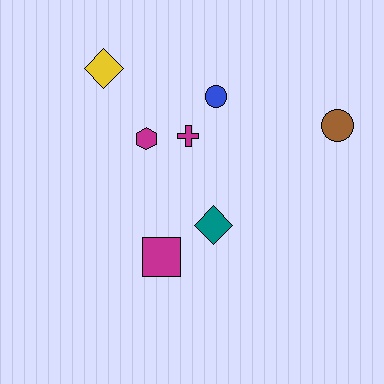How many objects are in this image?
There are 7 objects.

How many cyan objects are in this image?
There are no cyan objects.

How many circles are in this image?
There are 2 circles.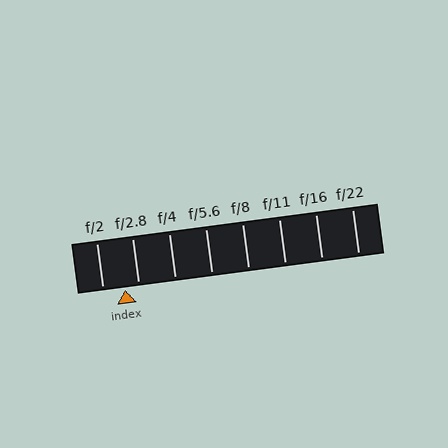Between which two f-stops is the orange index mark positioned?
The index mark is between f/2 and f/2.8.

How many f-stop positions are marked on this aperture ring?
There are 8 f-stop positions marked.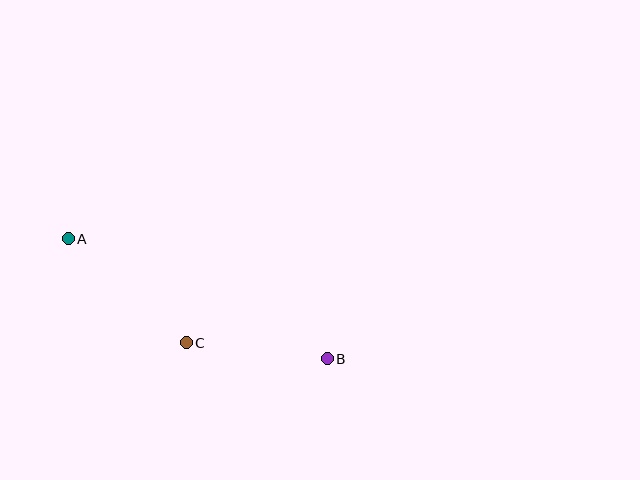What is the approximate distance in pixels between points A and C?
The distance between A and C is approximately 157 pixels.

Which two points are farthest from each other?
Points A and B are farthest from each other.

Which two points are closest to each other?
Points B and C are closest to each other.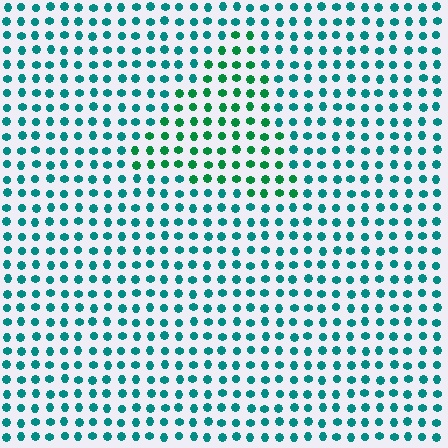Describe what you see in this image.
The image is filled with small teal elements in a uniform arrangement. A triangle-shaped region is visible where the elements are tinted to a slightly different hue, forming a subtle color boundary.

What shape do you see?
I see a triangle.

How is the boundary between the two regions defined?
The boundary is defined purely by a slight shift in hue (about 33 degrees). Spacing, size, and orientation are identical on both sides.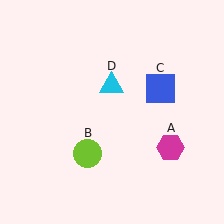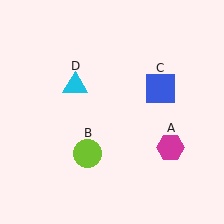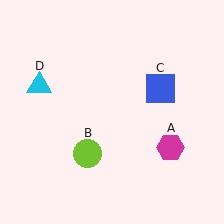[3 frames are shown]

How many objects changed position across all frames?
1 object changed position: cyan triangle (object D).